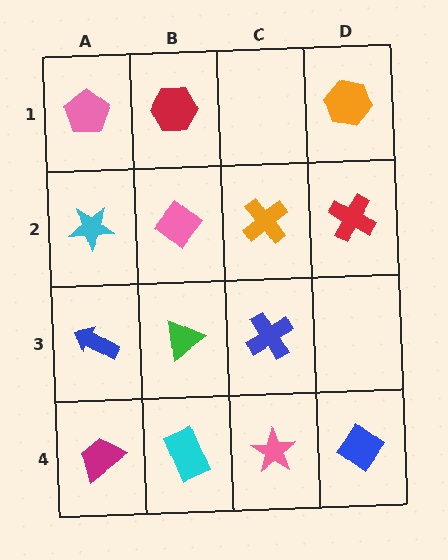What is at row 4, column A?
A magenta trapezoid.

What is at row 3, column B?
A green triangle.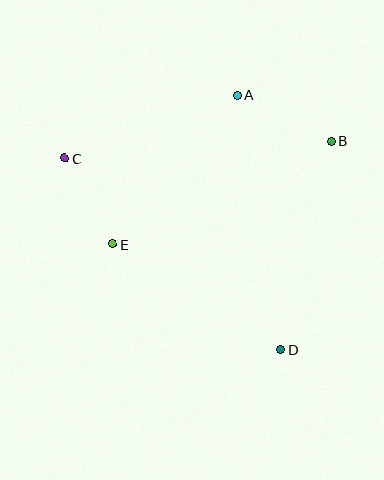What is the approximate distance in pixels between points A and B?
The distance between A and B is approximately 105 pixels.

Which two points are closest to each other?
Points C and E are closest to each other.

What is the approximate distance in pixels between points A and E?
The distance between A and E is approximately 194 pixels.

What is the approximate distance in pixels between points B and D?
The distance between B and D is approximately 214 pixels.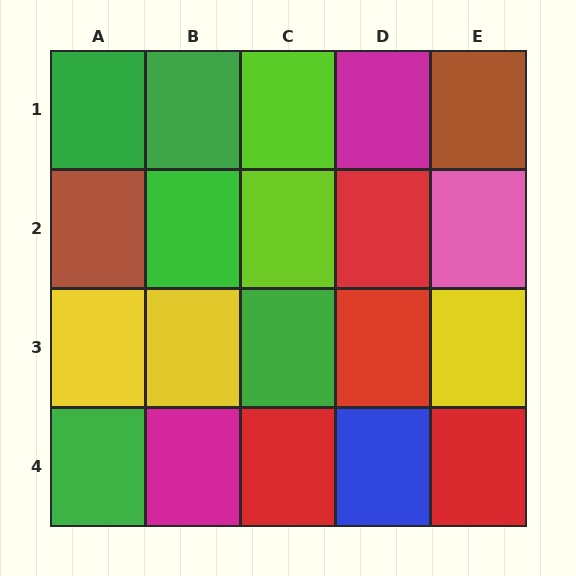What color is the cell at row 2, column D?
Red.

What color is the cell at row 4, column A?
Green.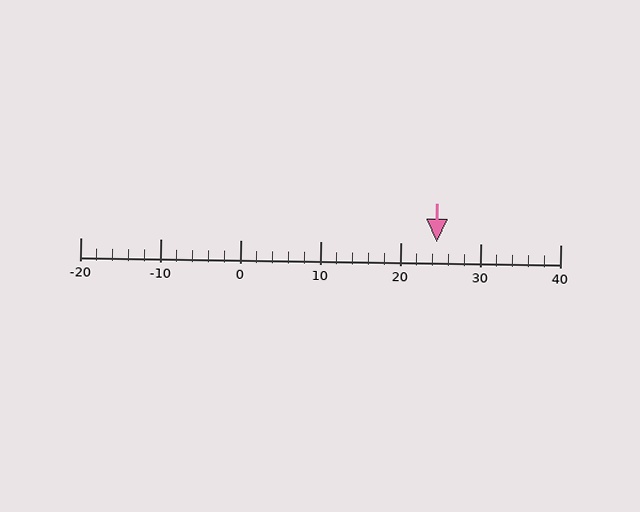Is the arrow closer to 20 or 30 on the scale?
The arrow is closer to 20.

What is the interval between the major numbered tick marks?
The major tick marks are spaced 10 units apart.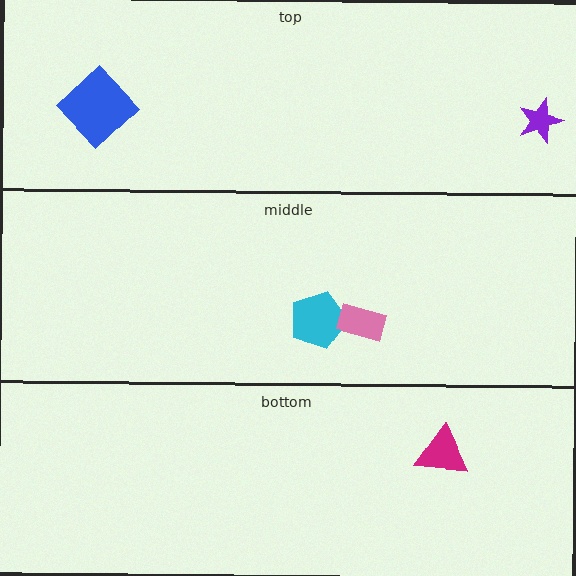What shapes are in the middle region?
The cyan pentagon, the pink rectangle.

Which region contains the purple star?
The top region.